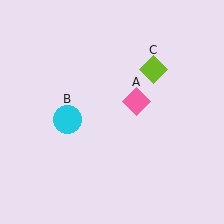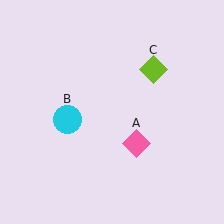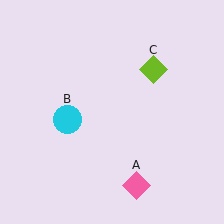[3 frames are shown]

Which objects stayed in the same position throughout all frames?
Cyan circle (object B) and lime diamond (object C) remained stationary.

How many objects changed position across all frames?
1 object changed position: pink diamond (object A).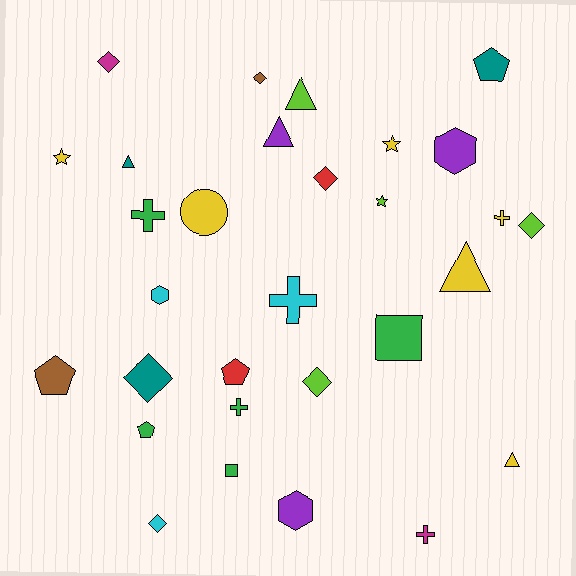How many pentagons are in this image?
There are 4 pentagons.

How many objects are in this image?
There are 30 objects.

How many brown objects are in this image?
There are 2 brown objects.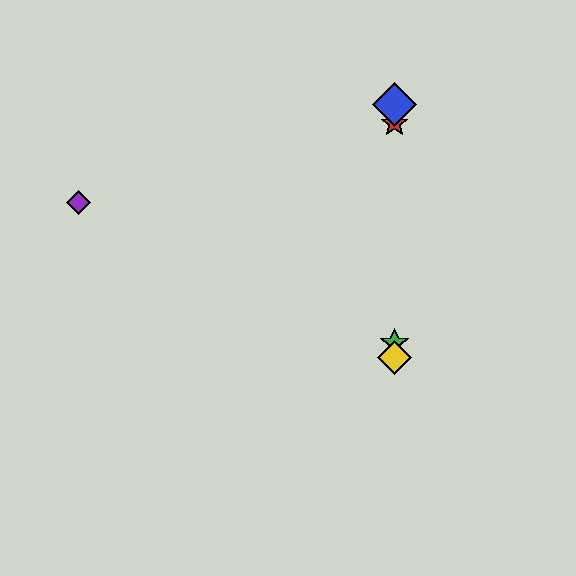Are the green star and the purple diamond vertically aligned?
No, the green star is at x≈395 and the purple diamond is at x≈78.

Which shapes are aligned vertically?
The red star, the blue diamond, the green star, the yellow diamond are aligned vertically.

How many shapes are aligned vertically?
4 shapes (the red star, the blue diamond, the green star, the yellow diamond) are aligned vertically.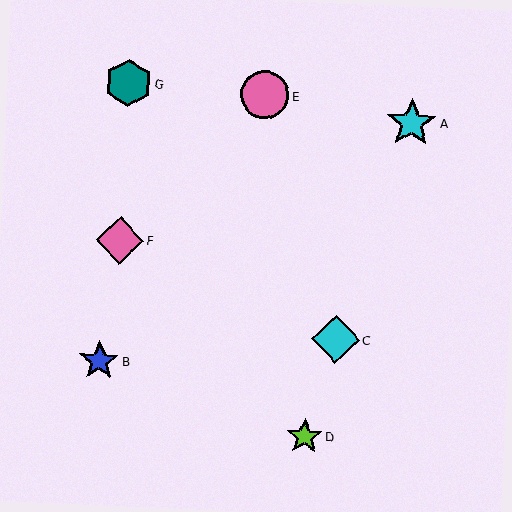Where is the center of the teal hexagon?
The center of the teal hexagon is at (128, 83).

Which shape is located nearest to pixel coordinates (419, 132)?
The cyan star (labeled A) at (412, 123) is nearest to that location.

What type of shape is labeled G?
Shape G is a teal hexagon.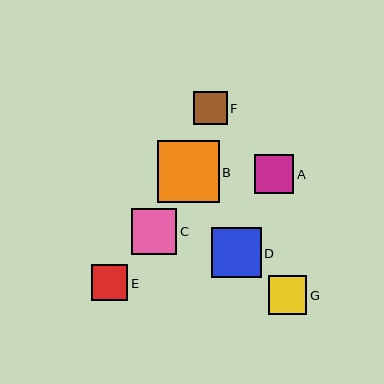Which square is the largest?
Square B is the largest with a size of approximately 62 pixels.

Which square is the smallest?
Square F is the smallest with a size of approximately 33 pixels.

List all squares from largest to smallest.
From largest to smallest: B, D, C, A, G, E, F.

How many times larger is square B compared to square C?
Square B is approximately 1.4 times the size of square C.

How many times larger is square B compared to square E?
Square B is approximately 1.7 times the size of square E.